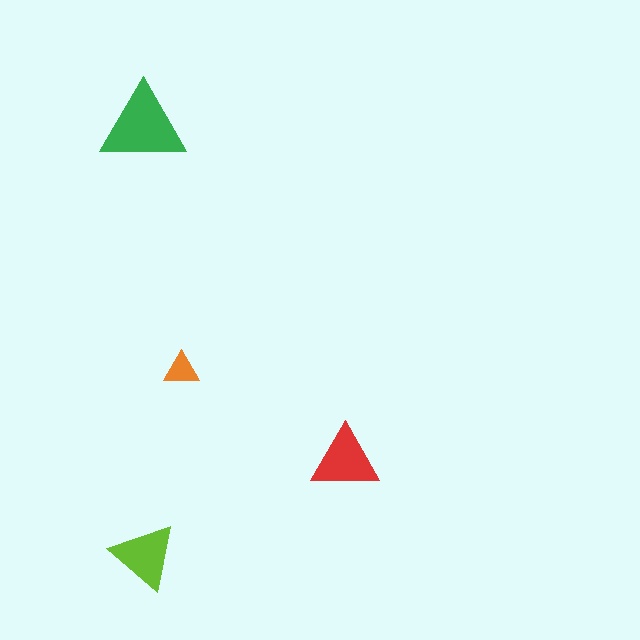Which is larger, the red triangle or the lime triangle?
The red one.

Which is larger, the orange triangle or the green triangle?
The green one.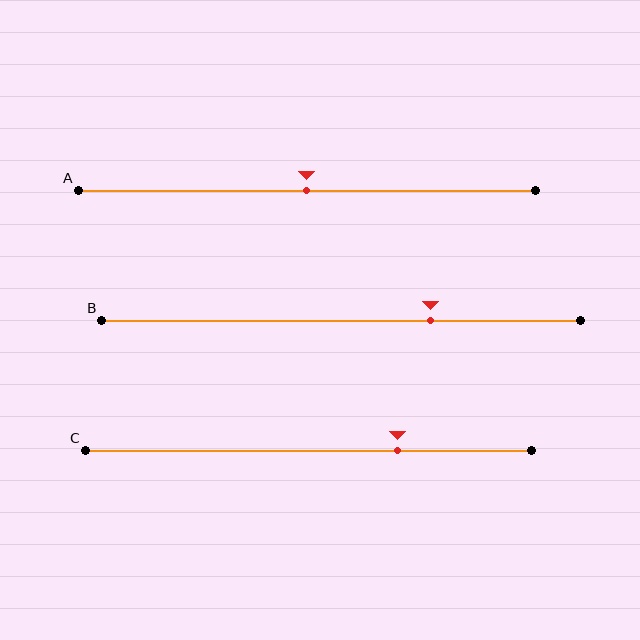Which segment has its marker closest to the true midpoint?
Segment A has its marker closest to the true midpoint.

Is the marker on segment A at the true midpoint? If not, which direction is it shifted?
Yes, the marker on segment A is at the true midpoint.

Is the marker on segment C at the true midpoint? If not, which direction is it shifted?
No, the marker on segment C is shifted to the right by about 20% of the segment length.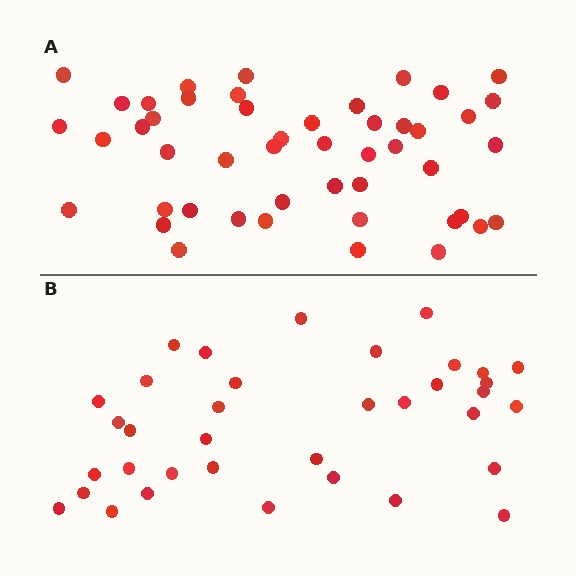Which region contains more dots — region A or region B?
Region A (the top region) has more dots.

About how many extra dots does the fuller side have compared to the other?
Region A has roughly 12 or so more dots than region B.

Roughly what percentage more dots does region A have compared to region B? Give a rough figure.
About 35% more.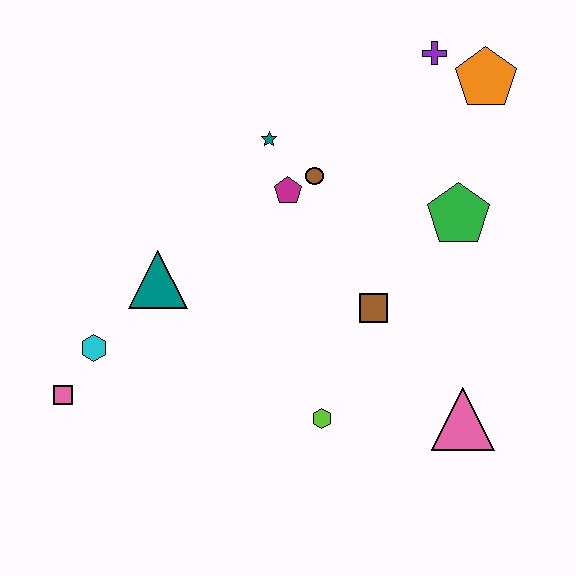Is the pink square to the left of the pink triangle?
Yes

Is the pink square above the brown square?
No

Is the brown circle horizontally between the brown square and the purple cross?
No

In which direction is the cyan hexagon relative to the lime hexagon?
The cyan hexagon is to the left of the lime hexagon.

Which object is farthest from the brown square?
The pink square is farthest from the brown square.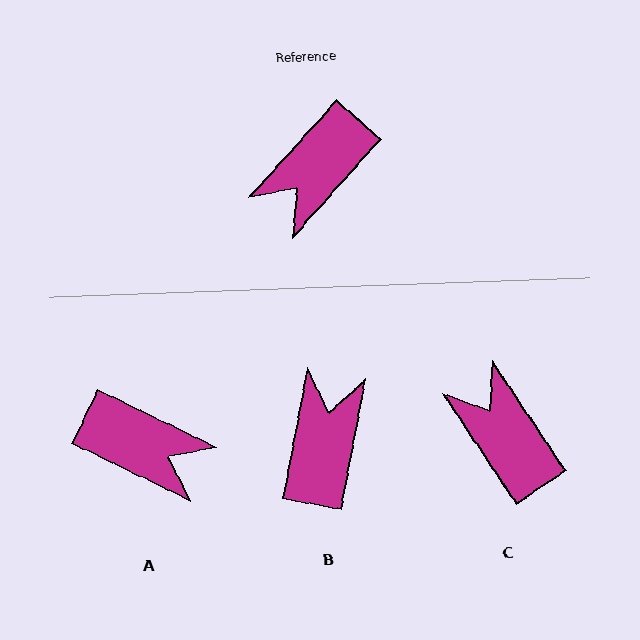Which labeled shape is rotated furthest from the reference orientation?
B, about 149 degrees away.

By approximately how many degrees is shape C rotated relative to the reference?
Approximately 104 degrees clockwise.